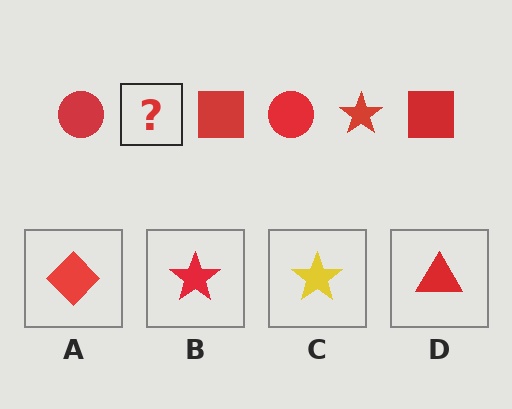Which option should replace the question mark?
Option B.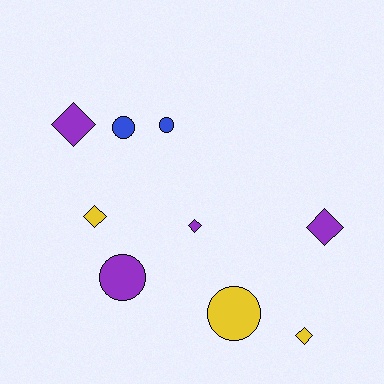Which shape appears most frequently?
Diamond, with 5 objects.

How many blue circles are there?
There are 2 blue circles.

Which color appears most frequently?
Purple, with 4 objects.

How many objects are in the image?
There are 9 objects.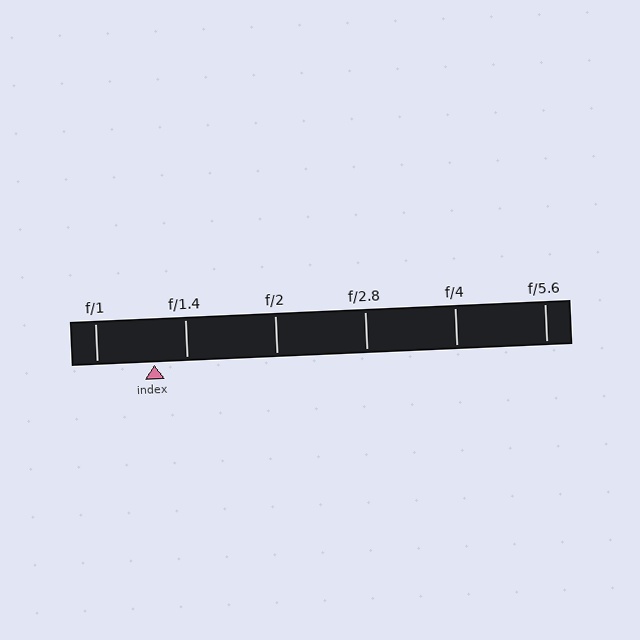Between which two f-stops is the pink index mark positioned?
The index mark is between f/1 and f/1.4.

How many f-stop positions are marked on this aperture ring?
There are 6 f-stop positions marked.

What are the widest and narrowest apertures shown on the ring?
The widest aperture shown is f/1 and the narrowest is f/5.6.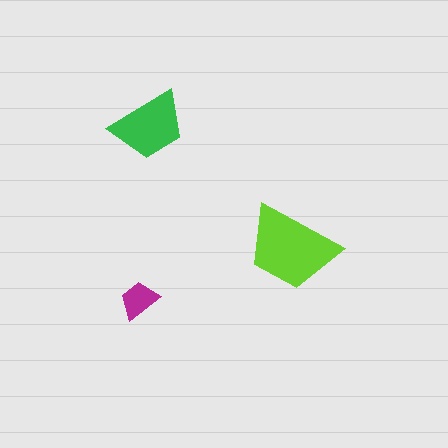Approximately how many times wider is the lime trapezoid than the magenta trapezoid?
About 2.5 times wider.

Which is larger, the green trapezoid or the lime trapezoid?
The lime one.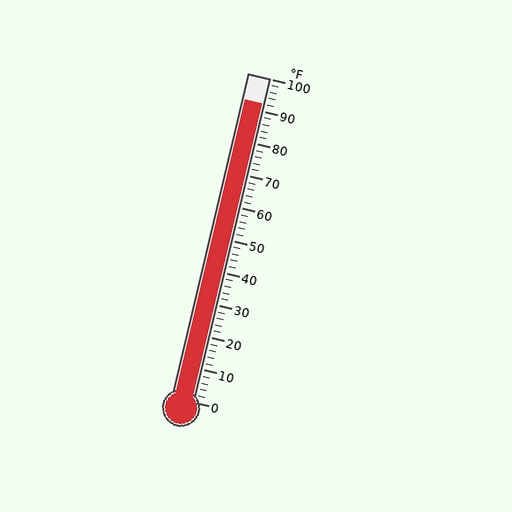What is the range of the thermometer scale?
The thermometer scale ranges from 0°F to 100°F.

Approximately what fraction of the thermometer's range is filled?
The thermometer is filled to approximately 90% of its range.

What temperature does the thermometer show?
The thermometer shows approximately 92°F.